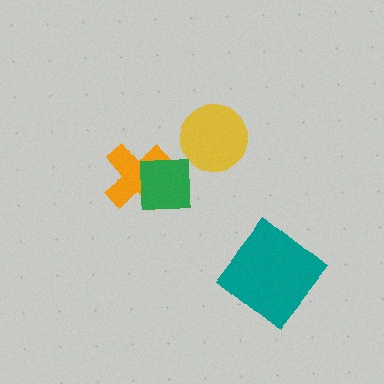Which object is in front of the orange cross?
The green square is in front of the orange cross.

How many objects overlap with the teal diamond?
0 objects overlap with the teal diamond.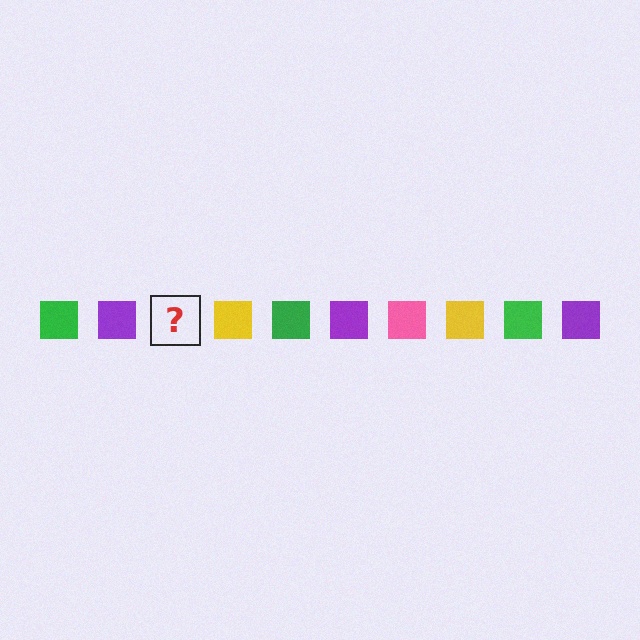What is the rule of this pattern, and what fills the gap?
The rule is that the pattern cycles through green, purple, pink, yellow squares. The gap should be filled with a pink square.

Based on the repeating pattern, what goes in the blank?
The blank should be a pink square.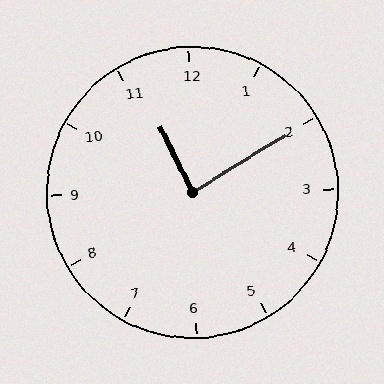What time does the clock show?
11:10.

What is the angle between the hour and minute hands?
Approximately 85 degrees.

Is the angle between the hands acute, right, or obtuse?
It is right.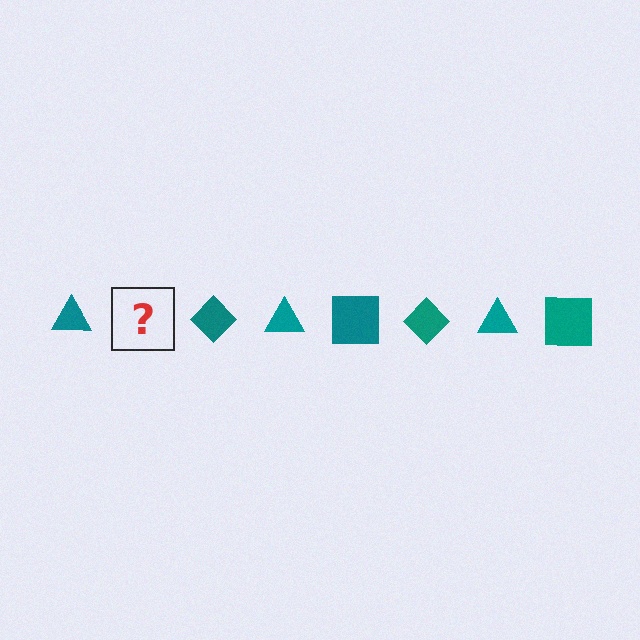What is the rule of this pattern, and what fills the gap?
The rule is that the pattern cycles through triangle, square, diamond shapes in teal. The gap should be filled with a teal square.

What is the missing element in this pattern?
The missing element is a teal square.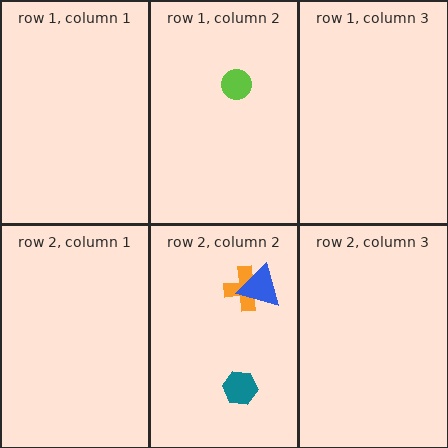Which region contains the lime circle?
The row 1, column 2 region.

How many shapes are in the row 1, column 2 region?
1.